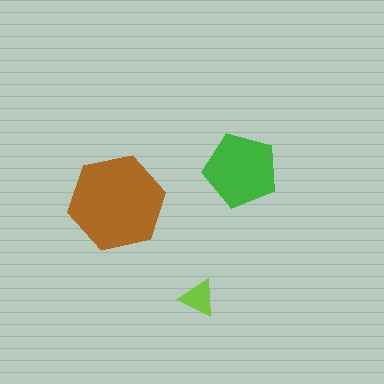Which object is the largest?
The brown hexagon.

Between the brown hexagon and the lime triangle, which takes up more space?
The brown hexagon.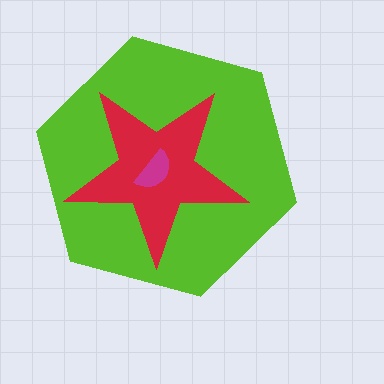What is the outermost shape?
The lime hexagon.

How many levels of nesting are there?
3.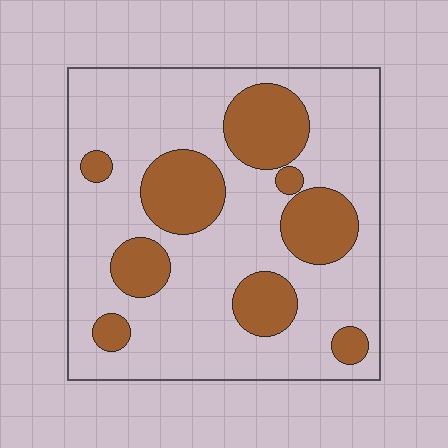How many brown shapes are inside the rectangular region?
9.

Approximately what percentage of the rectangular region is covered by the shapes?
Approximately 25%.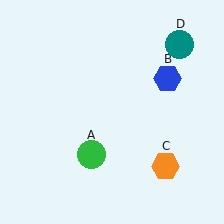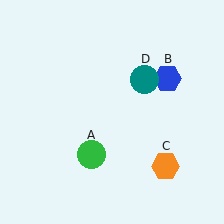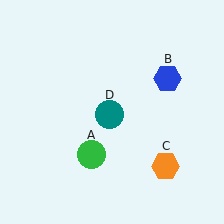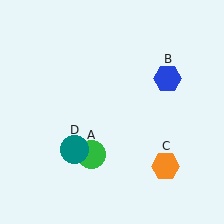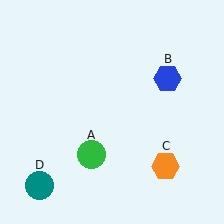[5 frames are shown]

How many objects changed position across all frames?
1 object changed position: teal circle (object D).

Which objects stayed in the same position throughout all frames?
Green circle (object A) and blue hexagon (object B) and orange hexagon (object C) remained stationary.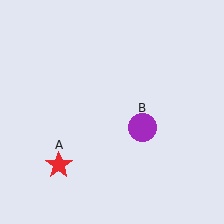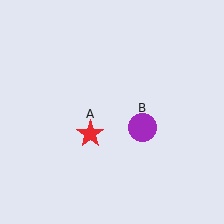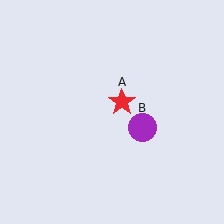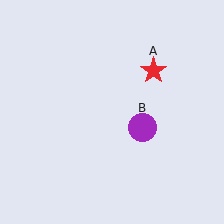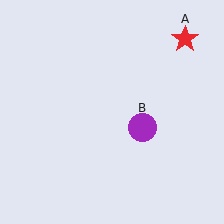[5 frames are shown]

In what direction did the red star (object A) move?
The red star (object A) moved up and to the right.